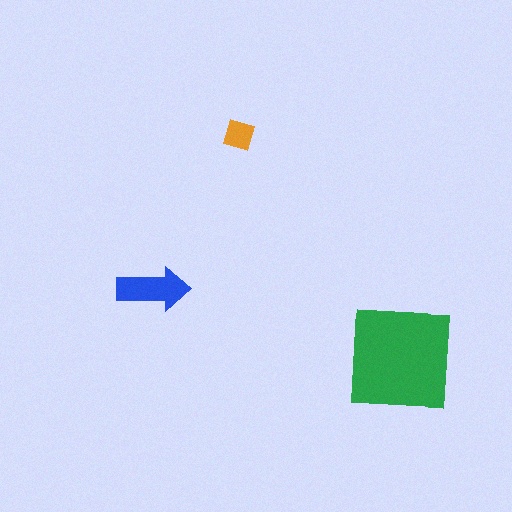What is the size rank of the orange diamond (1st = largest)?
3rd.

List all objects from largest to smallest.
The green square, the blue arrow, the orange diamond.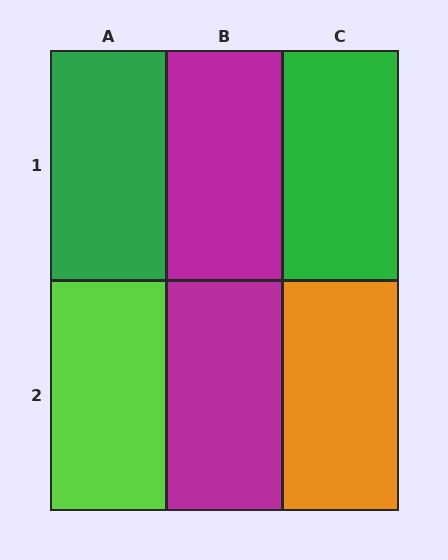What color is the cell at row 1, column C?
Green.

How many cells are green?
2 cells are green.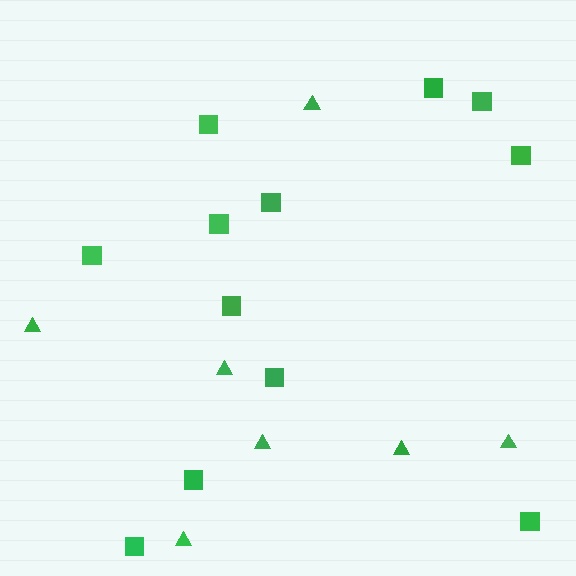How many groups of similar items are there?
There are 2 groups: one group of triangles (7) and one group of squares (12).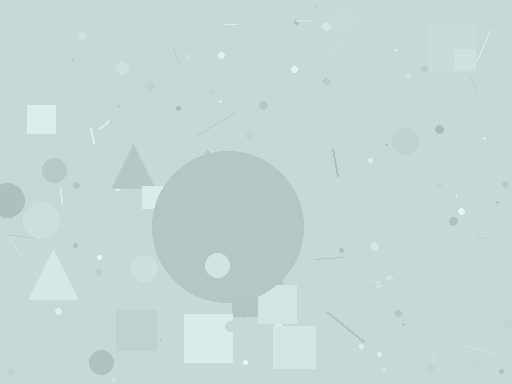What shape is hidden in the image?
A circle is hidden in the image.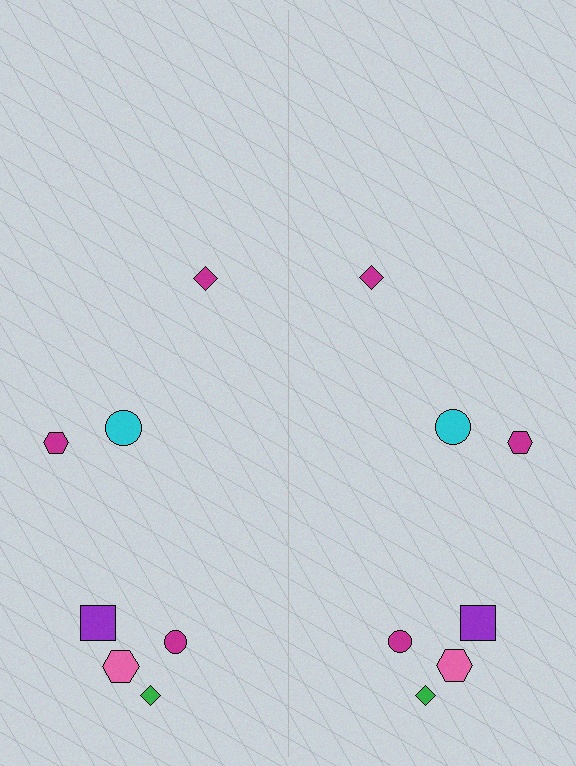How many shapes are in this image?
There are 14 shapes in this image.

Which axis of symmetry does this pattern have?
The pattern has a vertical axis of symmetry running through the center of the image.